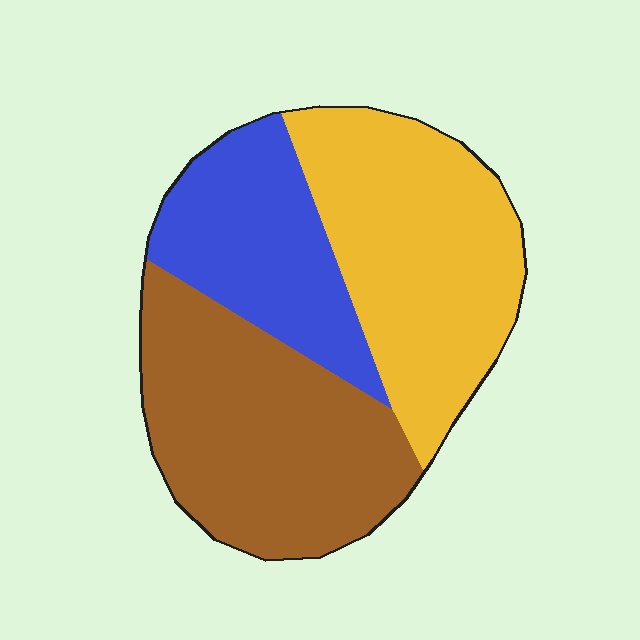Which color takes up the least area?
Blue, at roughly 25%.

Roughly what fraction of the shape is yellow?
Yellow takes up about three eighths (3/8) of the shape.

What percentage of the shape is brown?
Brown takes up between a third and a half of the shape.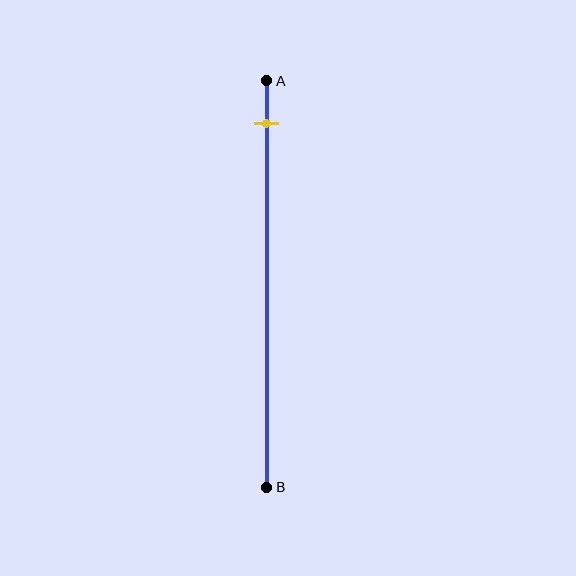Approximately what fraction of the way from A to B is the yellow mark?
The yellow mark is approximately 10% of the way from A to B.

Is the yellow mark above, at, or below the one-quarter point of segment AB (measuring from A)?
The yellow mark is above the one-quarter point of segment AB.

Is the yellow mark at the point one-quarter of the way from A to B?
No, the mark is at about 10% from A, not at the 25% one-quarter point.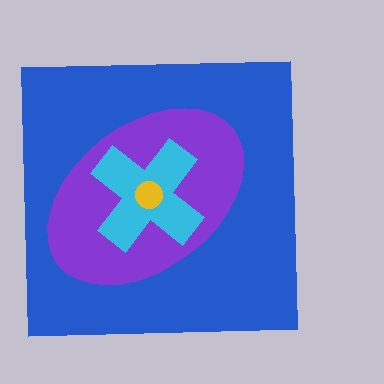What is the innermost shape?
The yellow circle.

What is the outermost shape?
The blue square.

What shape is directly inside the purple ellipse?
The cyan cross.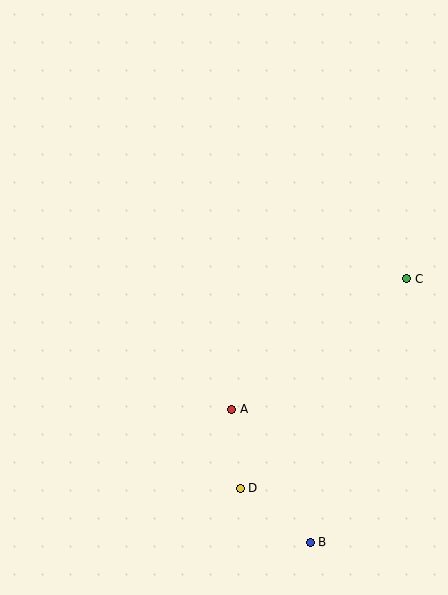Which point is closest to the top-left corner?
Point A is closest to the top-left corner.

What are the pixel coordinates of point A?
Point A is at (232, 409).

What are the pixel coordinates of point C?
Point C is at (407, 279).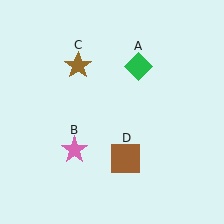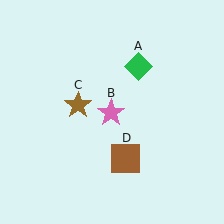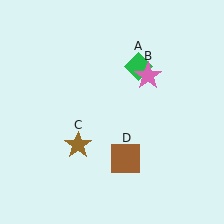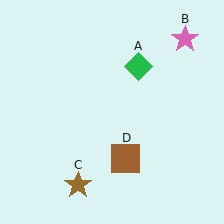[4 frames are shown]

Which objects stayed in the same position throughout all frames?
Green diamond (object A) and brown square (object D) remained stationary.